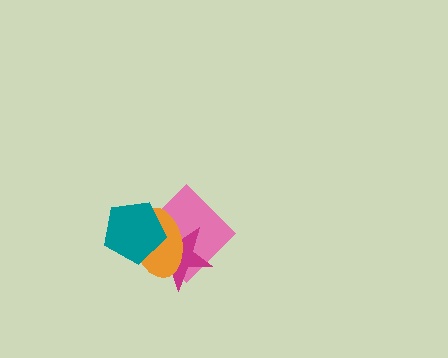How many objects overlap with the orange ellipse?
3 objects overlap with the orange ellipse.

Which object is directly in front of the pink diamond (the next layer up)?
The magenta star is directly in front of the pink diamond.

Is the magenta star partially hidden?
Yes, it is partially covered by another shape.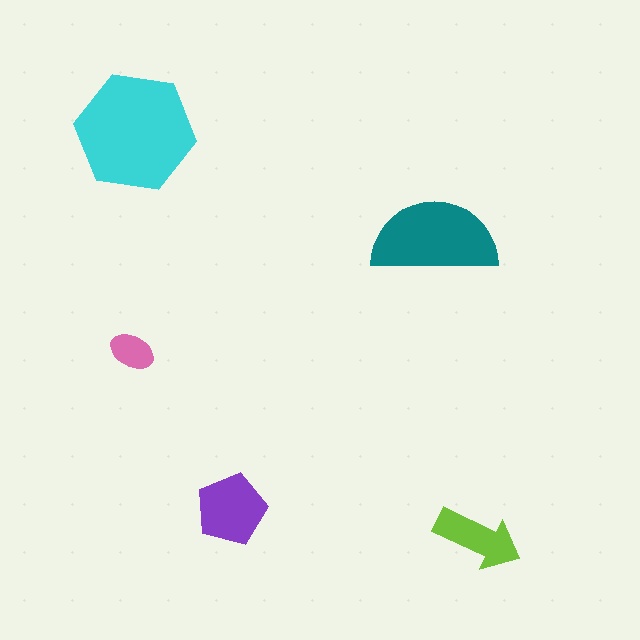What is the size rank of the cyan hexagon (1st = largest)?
1st.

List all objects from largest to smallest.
The cyan hexagon, the teal semicircle, the purple pentagon, the lime arrow, the pink ellipse.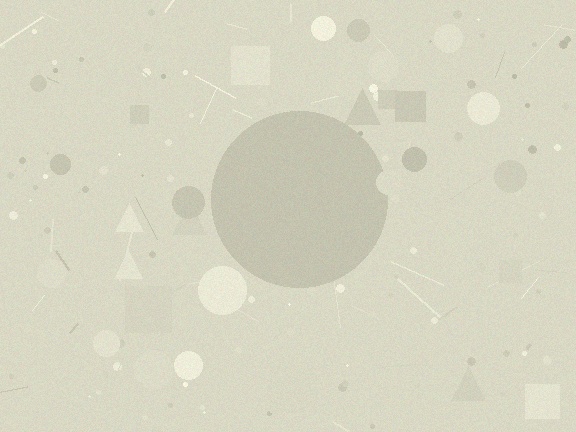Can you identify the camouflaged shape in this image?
The camouflaged shape is a circle.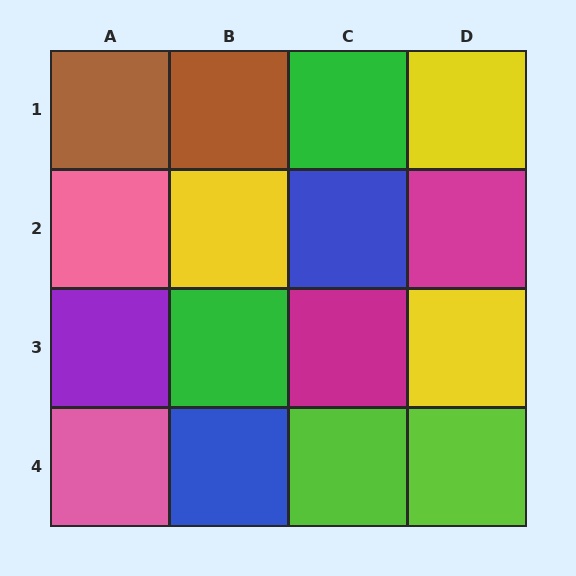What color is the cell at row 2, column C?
Blue.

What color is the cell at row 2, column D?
Magenta.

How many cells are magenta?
2 cells are magenta.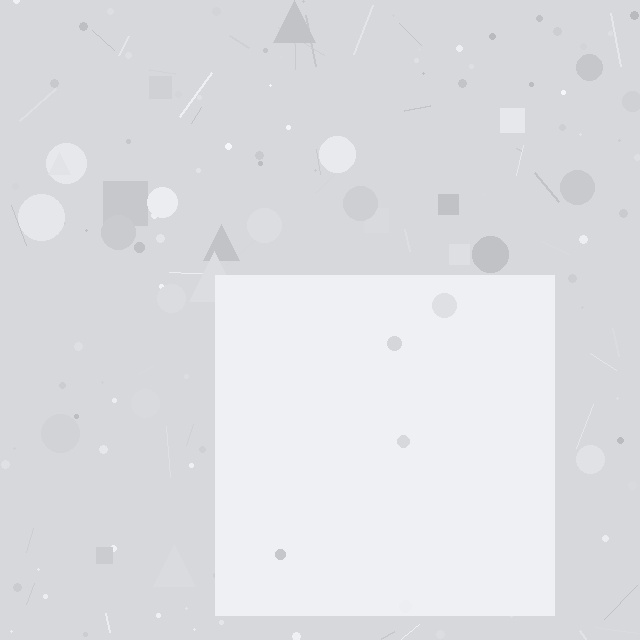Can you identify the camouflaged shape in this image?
The camouflaged shape is a square.